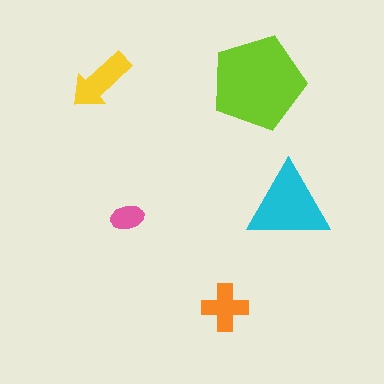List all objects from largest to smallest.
The lime pentagon, the cyan triangle, the yellow arrow, the orange cross, the pink ellipse.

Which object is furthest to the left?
The yellow arrow is leftmost.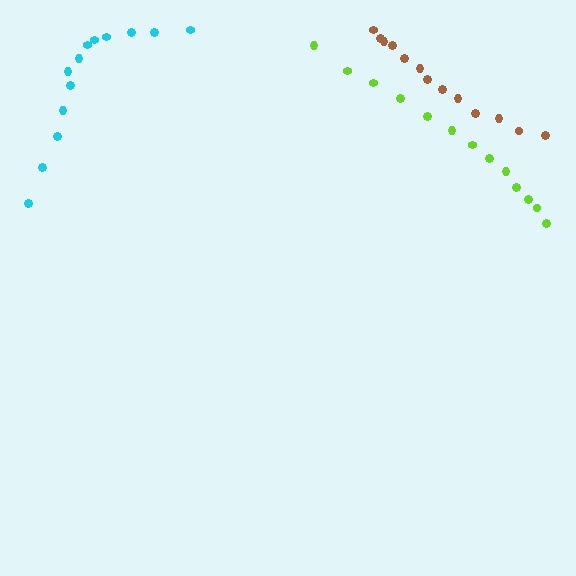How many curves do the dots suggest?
There are 3 distinct paths.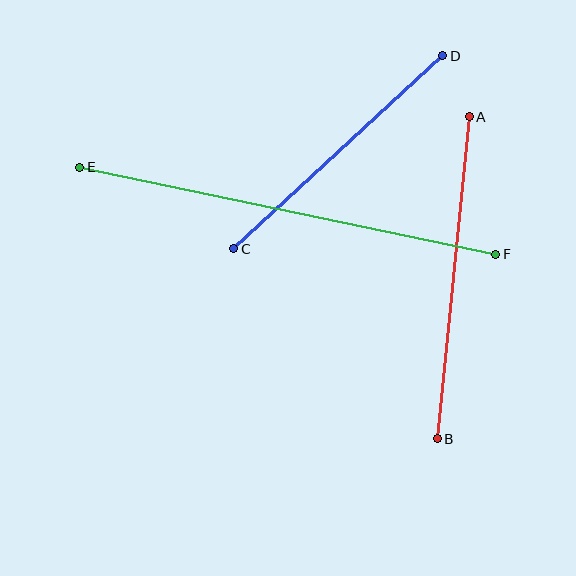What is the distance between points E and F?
The distance is approximately 425 pixels.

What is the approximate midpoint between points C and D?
The midpoint is at approximately (338, 152) pixels.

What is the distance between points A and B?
The distance is approximately 324 pixels.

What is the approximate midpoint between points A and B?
The midpoint is at approximately (453, 278) pixels.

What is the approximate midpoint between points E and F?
The midpoint is at approximately (288, 211) pixels.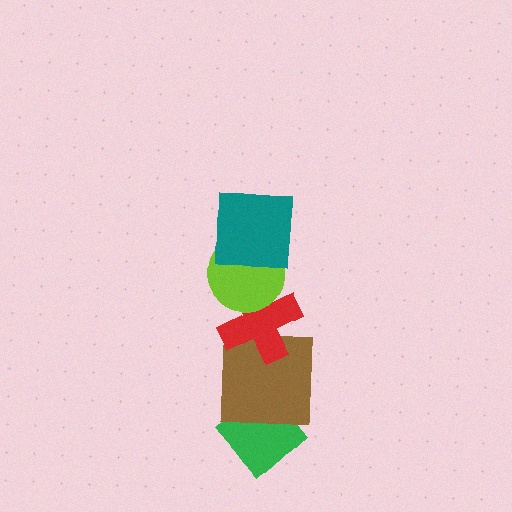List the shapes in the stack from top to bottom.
From top to bottom: the teal square, the lime circle, the red cross, the brown square, the green diamond.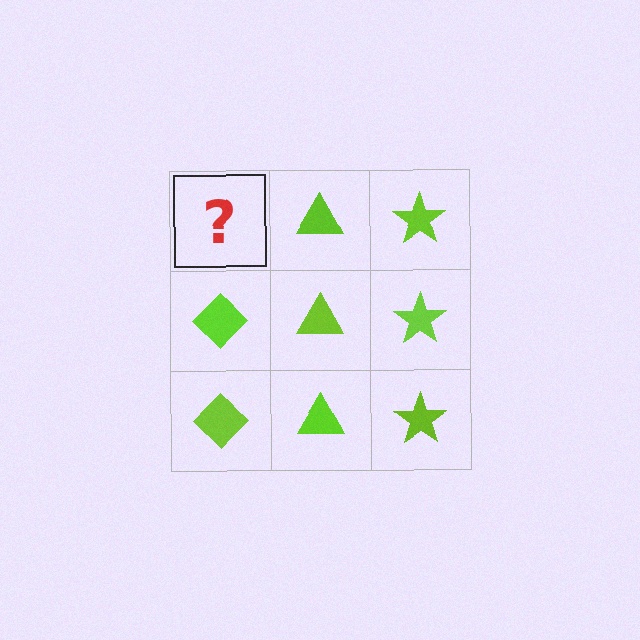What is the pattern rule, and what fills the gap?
The rule is that each column has a consistent shape. The gap should be filled with a lime diamond.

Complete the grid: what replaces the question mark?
The question mark should be replaced with a lime diamond.